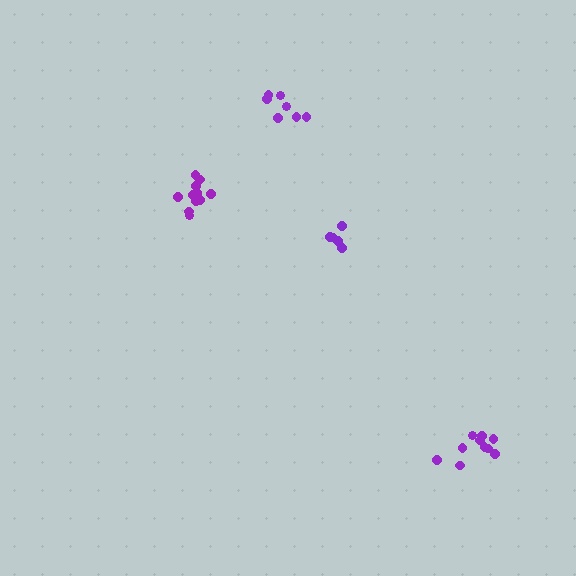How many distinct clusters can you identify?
There are 4 distinct clusters.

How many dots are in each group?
Group 1: 7 dots, Group 2: 5 dots, Group 3: 10 dots, Group 4: 11 dots (33 total).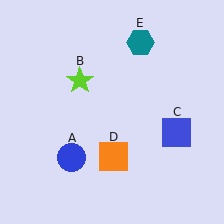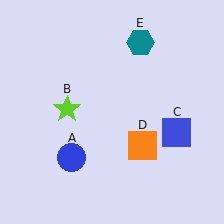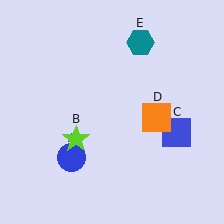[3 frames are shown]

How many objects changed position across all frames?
2 objects changed position: lime star (object B), orange square (object D).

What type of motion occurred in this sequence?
The lime star (object B), orange square (object D) rotated counterclockwise around the center of the scene.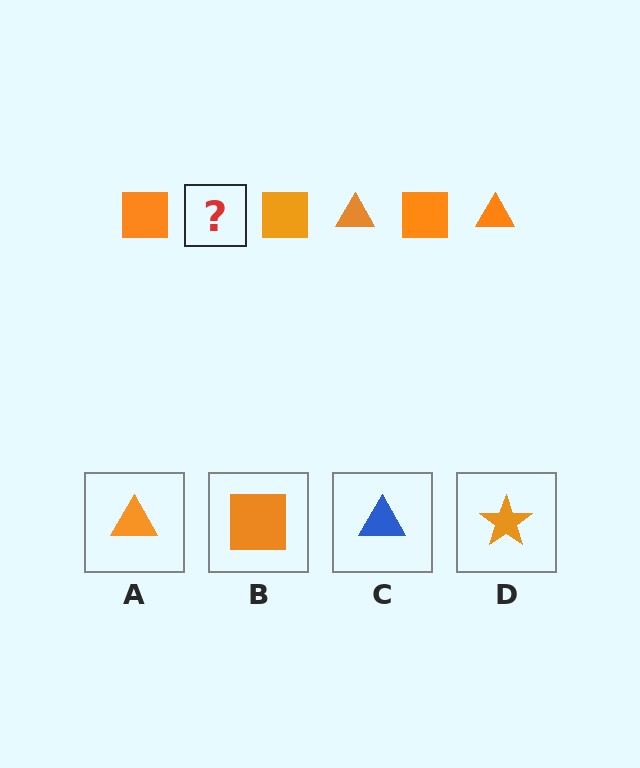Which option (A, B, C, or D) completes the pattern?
A.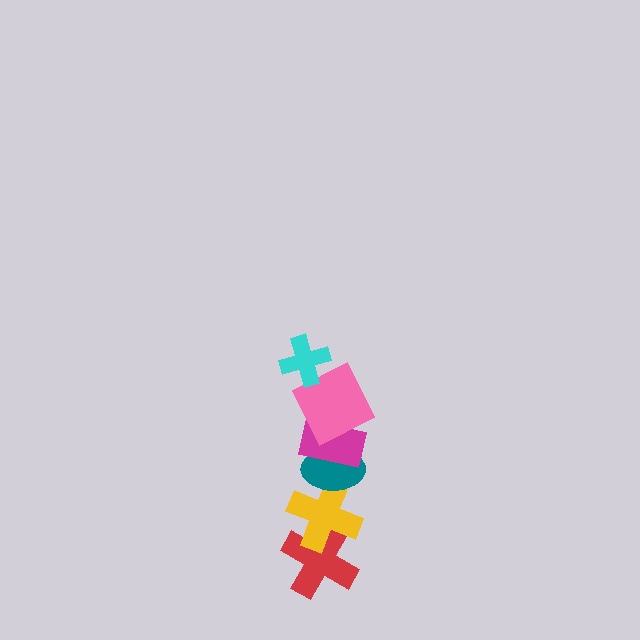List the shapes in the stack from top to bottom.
From top to bottom: the cyan cross, the pink square, the magenta rectangle, the teal ellipse, the yellow cross, the red cross.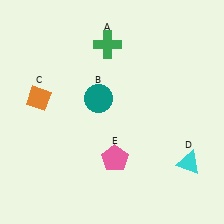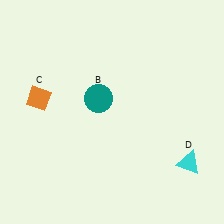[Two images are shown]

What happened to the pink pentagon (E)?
The pink pentagon (E) was removed in Image 2. It was in the bottom-right area of Image 1.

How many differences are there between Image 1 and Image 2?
There are 2 differences between the two images.